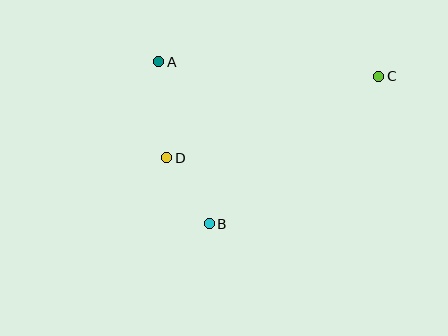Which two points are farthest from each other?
Points C and D are farthest from each other.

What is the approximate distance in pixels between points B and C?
The distance between B and C is approximately 224 pixels.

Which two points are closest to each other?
Points B and D are closest to each other.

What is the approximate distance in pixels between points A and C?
The distance between A and C is approximately 220 pixels.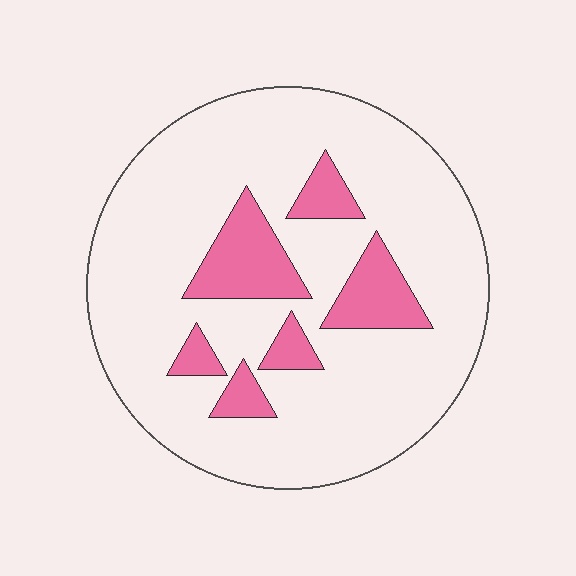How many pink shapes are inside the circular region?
6.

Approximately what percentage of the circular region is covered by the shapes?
Approximately 15%.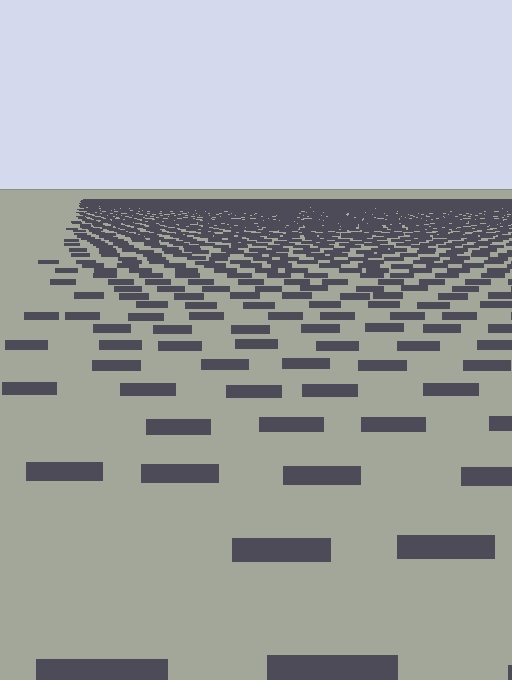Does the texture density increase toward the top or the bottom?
Density increases toward the top.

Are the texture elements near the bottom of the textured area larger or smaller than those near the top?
Larger. Near the bottom, elements are closer to the viewer and appear at a bigger on-screen size.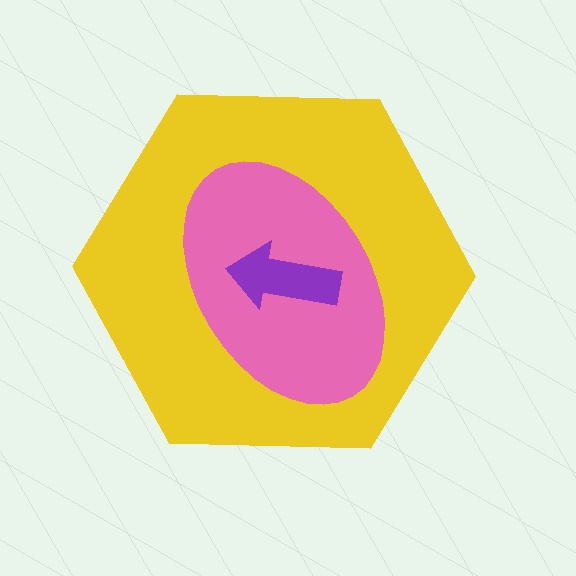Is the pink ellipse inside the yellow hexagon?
Yes.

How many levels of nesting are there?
3.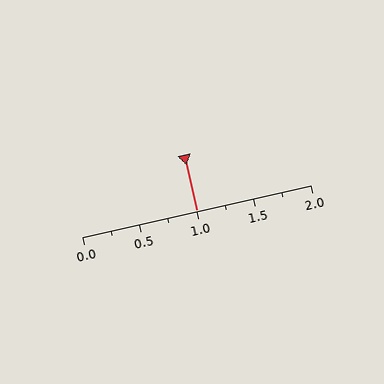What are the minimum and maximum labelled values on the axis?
The axis runs from 0.0 to 2.0.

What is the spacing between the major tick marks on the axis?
The major ticks are spaced 0.5 apart.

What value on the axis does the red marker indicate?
The marker indicates approximately 1.